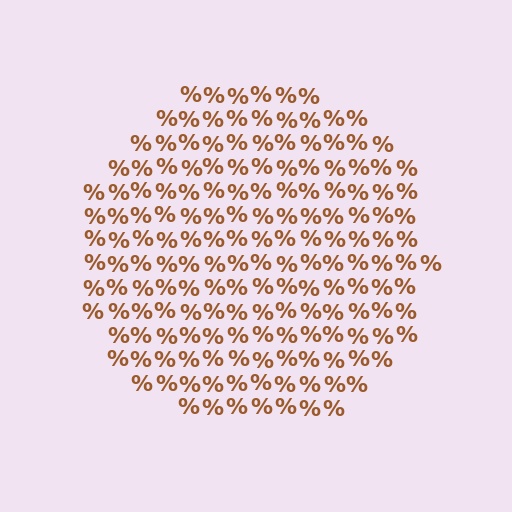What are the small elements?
The small elements are percent signs.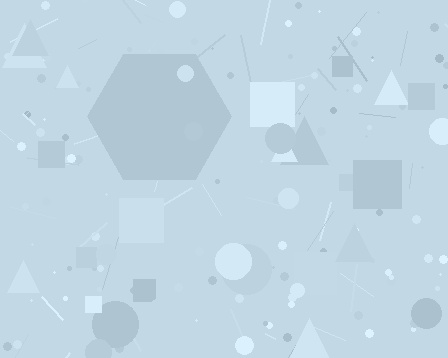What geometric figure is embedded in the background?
A hexagon is embedded in the background.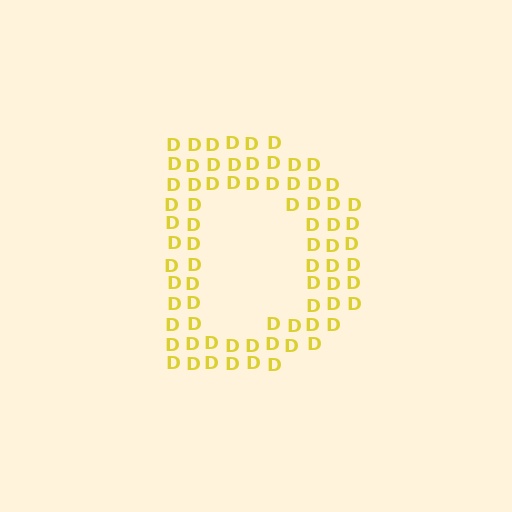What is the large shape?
The large shape is the letter D.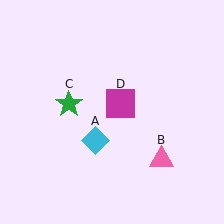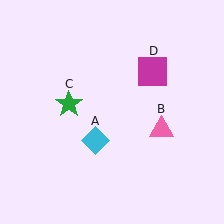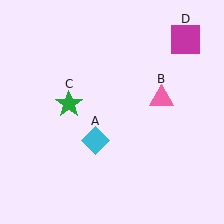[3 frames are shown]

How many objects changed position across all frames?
2 objects changed position: pink triangle (object B), magenta square (object D).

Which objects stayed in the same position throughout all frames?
Cyan diamond (object A) and green star (object C) remained stationary.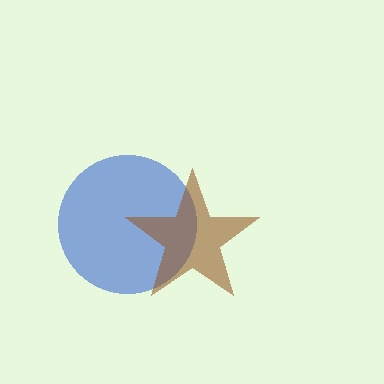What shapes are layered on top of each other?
The layered shapes are: a blue circle, a brown star.